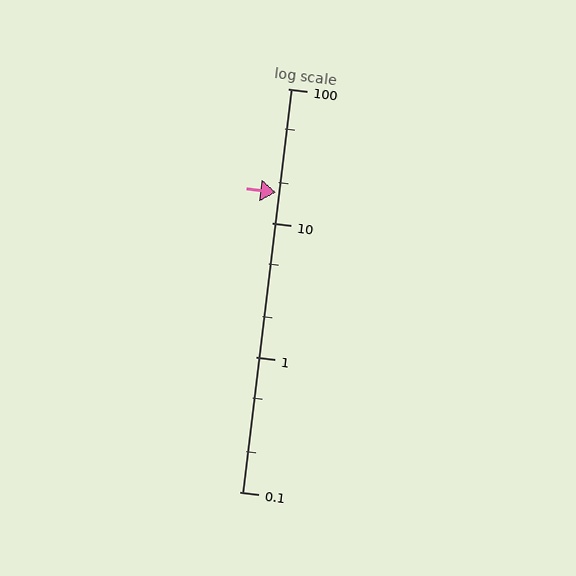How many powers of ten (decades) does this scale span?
The scale spans 3 decades, from 0.1 to 100.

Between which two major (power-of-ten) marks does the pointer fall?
The pointer is between 10 and 100.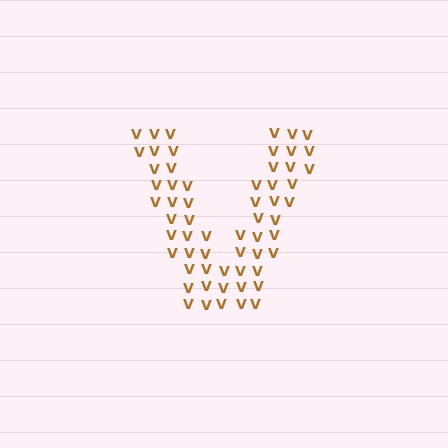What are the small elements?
The small elements are letter V's.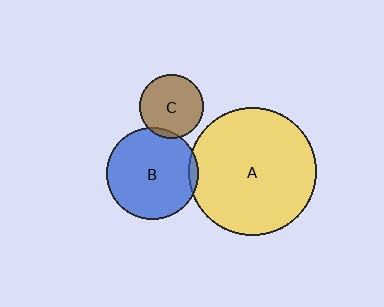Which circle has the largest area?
Circle A (yellow).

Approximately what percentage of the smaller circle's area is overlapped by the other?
Approximately 5%.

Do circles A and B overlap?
Yes.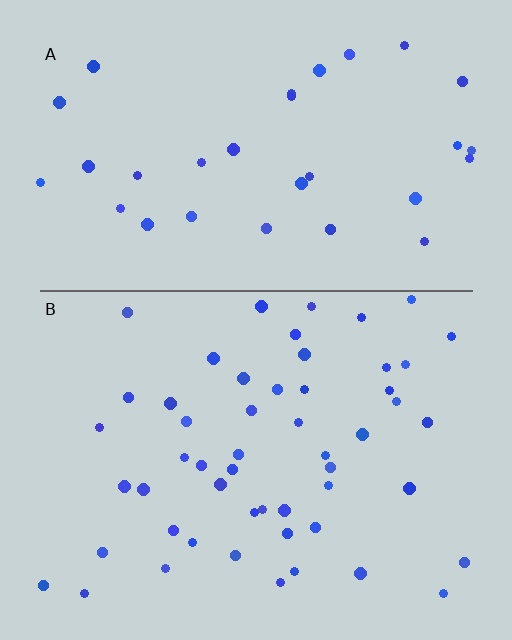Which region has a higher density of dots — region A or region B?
B (the bottom).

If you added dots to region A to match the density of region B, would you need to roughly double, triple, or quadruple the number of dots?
Approximately double.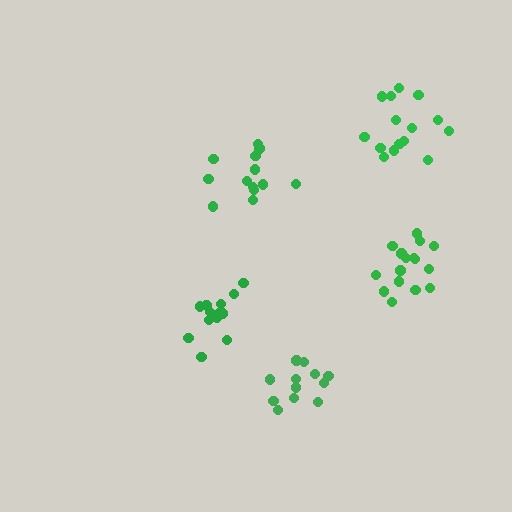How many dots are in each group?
Group 1: 13 dots, Group 2: 13 dots, Group 3: 15 dots, Group 4: 16 dots, Group 5: 12 dots (69 total).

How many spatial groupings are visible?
There are 5 spatial groupings.